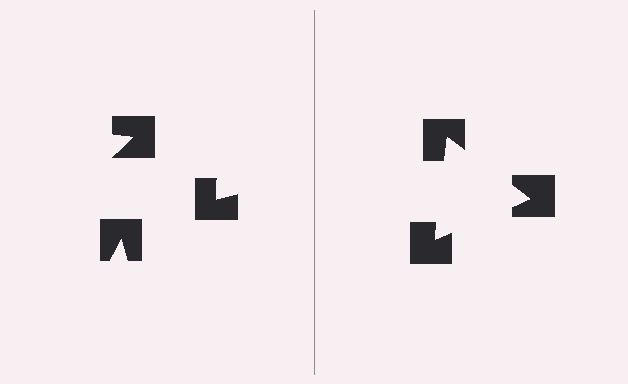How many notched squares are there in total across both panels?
6 — 3 on each side.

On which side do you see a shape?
An illusory triangle appears on the right side. On the left side the wedge cuts are rotated, so no coherent shape forms.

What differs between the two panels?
The notched squares are positioned identically on both sides; only the wedge orientations differ. On the right they align to a triangle; on the left they are misaligned.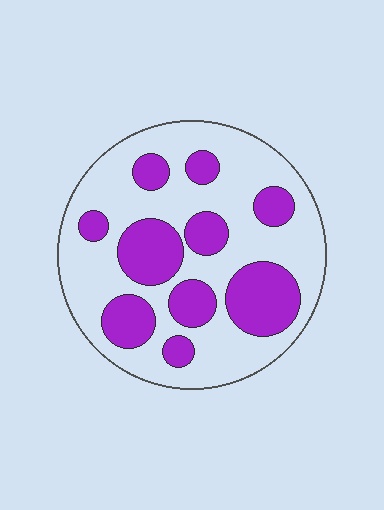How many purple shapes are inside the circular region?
10.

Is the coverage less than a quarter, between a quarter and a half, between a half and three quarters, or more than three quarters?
Between a quarter and a half.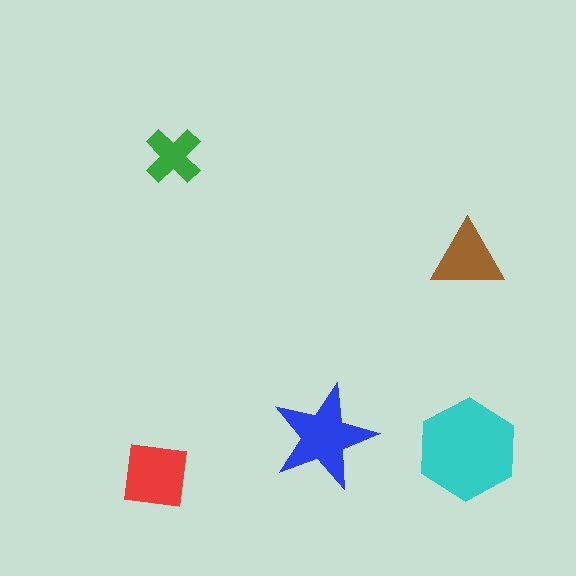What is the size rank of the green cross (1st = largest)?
5th.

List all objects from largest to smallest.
The cyan hexagon, the blue star, the red square, the brown triangle, the green cross.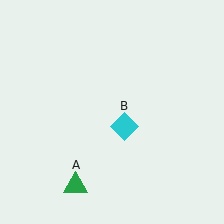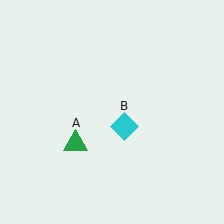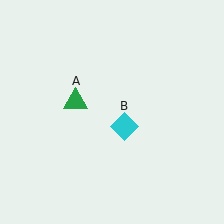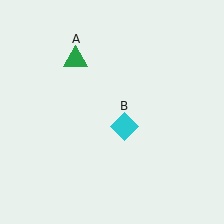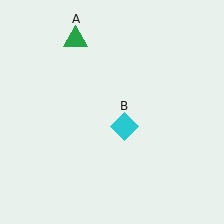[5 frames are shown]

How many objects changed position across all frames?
1 object changed position: green triangle (object A).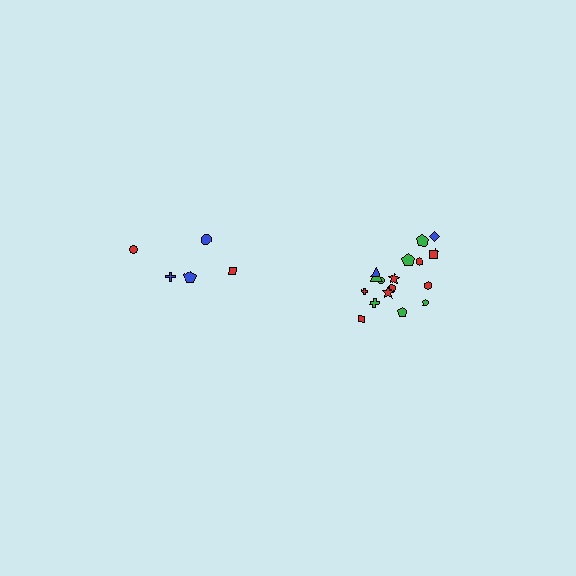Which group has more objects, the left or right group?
The right group.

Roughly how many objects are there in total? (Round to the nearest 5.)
Roughly 25 objects in total.